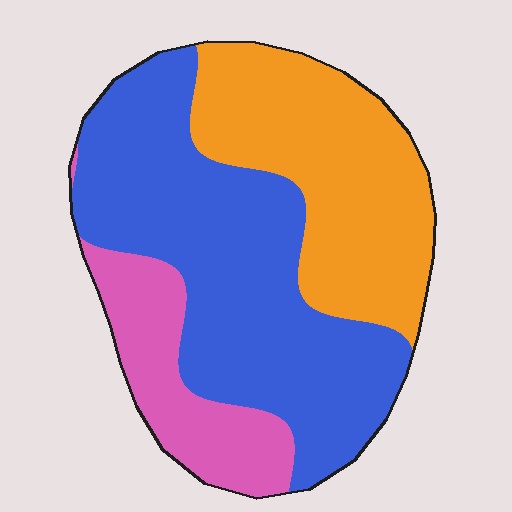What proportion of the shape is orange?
Orange takes up between a sixth and a third of the shape.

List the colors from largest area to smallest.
From largest to smallest: blue, orange, pink.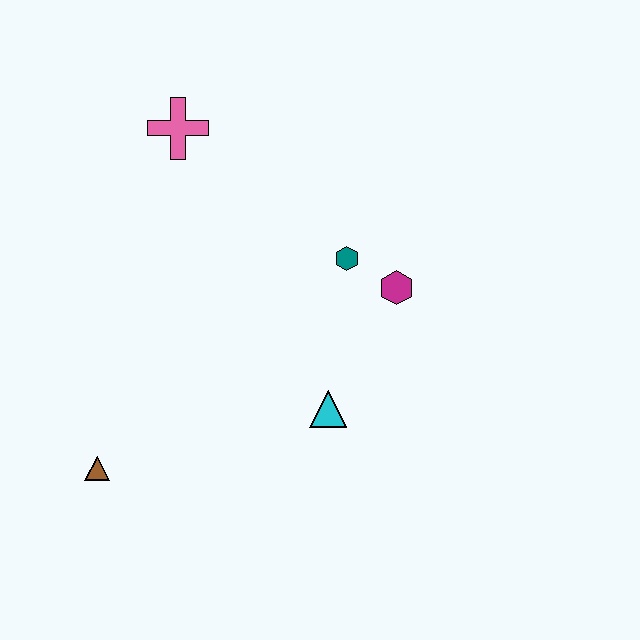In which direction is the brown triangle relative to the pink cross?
The brown triangle is below the pink cross.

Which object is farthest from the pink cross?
The brown triangle is farthest from the pink cross.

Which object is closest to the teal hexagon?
The magenta hexagon is closest to the teal hexagon.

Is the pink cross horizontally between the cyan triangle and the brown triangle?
Yes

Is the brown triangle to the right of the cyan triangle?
No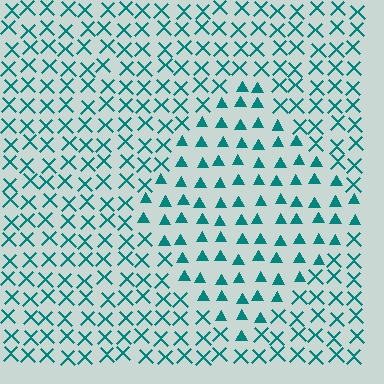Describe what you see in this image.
The image is filled with small teal elements arranged in a uniform grid. A diamond-shaped region contains triangles, while the surrounding area contains X marks. The boundary is defined purely by the change in element shape.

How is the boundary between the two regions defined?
The boundary is defined by a change in element shape: triangles inside vs. X marks outside. All elements share the same color and spacing.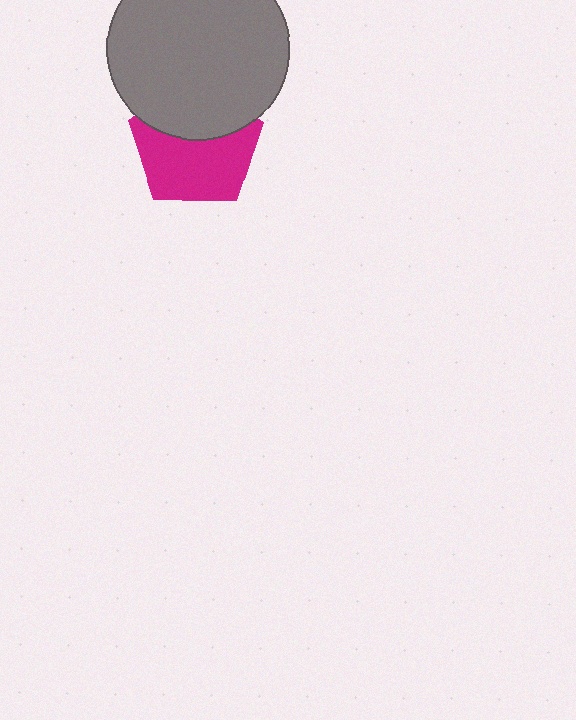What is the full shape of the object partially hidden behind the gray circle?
The partially hidden object is a magenta pentagon.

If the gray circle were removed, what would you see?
You would see the complete magenta pentagon.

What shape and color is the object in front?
The object in front is a gray circle.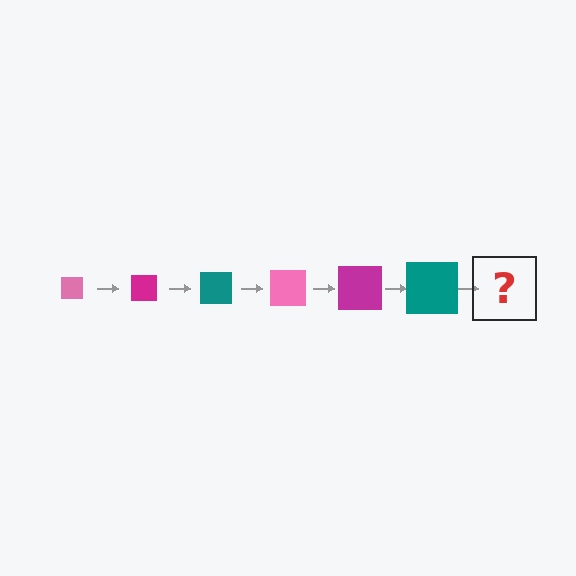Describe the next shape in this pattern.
It should be a pink square, larger than the previous one.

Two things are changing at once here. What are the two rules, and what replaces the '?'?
The two rules are that the square grows larger each step and the color cycles through pink, magenta, and teal. The '?' should be a pink square, larger than the previous one.